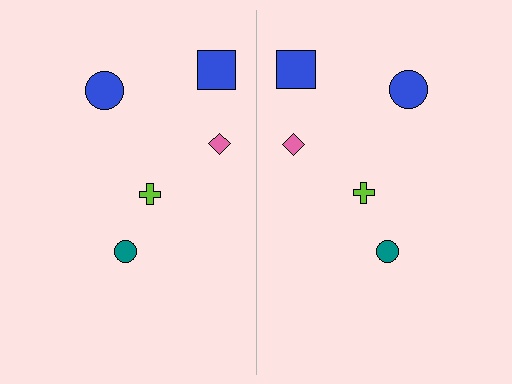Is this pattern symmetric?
Yes, this pattern has bilateral (reflection) symmetry.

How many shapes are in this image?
There are 10 shapes in this image.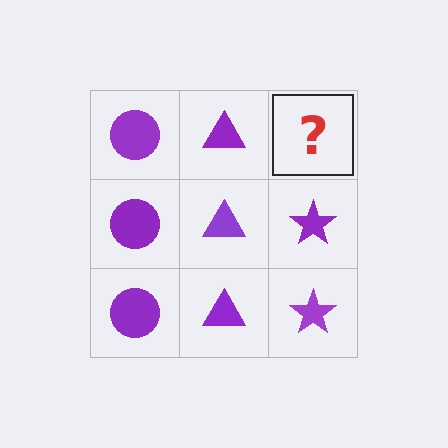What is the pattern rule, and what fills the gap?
The rule is that each column has a consistent shape. The gap should be filled with a purple star.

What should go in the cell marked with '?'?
The missing cell should contain a purple star.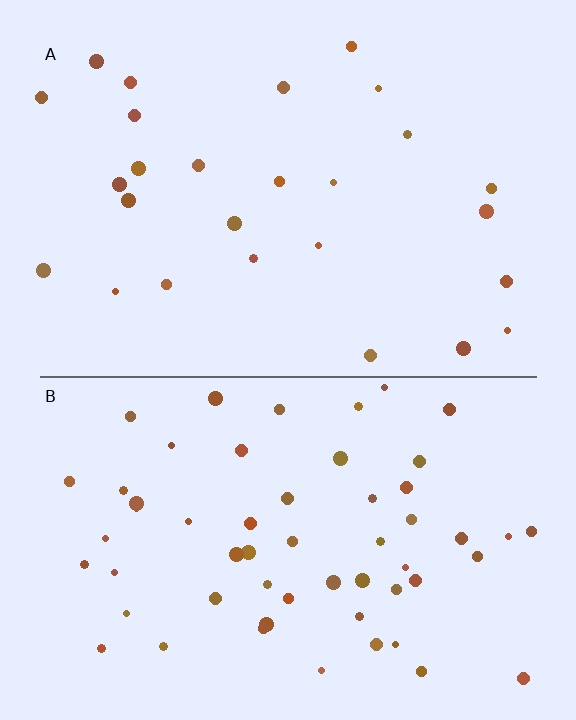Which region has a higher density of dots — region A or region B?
B (the bottom).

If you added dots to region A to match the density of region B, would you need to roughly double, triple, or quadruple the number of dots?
Approximately double.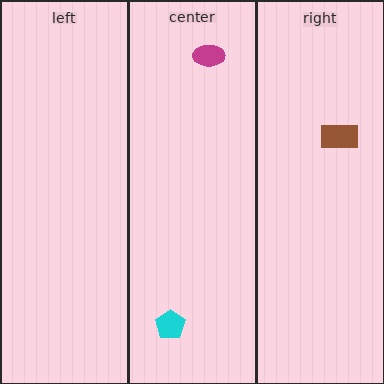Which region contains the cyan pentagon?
The center region.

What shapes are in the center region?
The cyan pentagon, the magenta ellipse.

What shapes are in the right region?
The brown rectangle.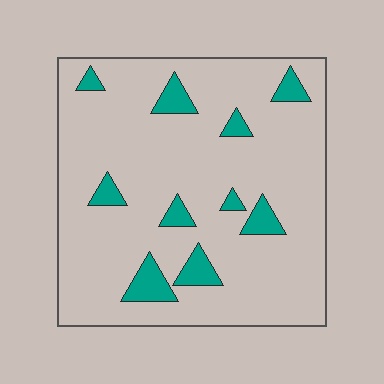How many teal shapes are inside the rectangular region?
10.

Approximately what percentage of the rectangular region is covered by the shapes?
Approximately 10%.